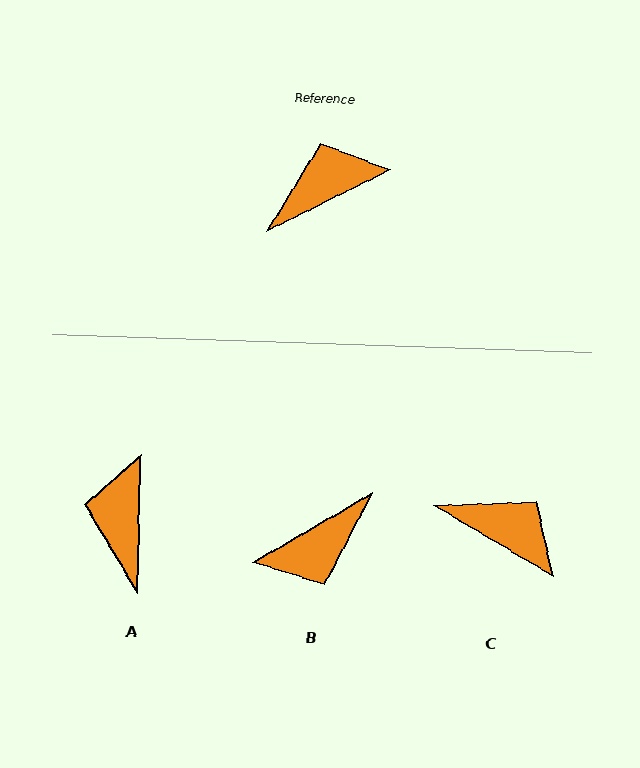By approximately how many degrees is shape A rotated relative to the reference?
Approximately 62 degrees counter-clockwise.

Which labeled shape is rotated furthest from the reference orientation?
B, about 176 degrees away.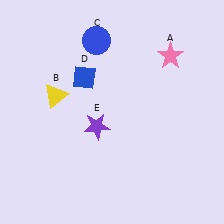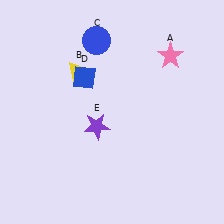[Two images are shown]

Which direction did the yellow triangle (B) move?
The yellow triangle (B) moved right.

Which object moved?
The yellow triangle (B) moved right.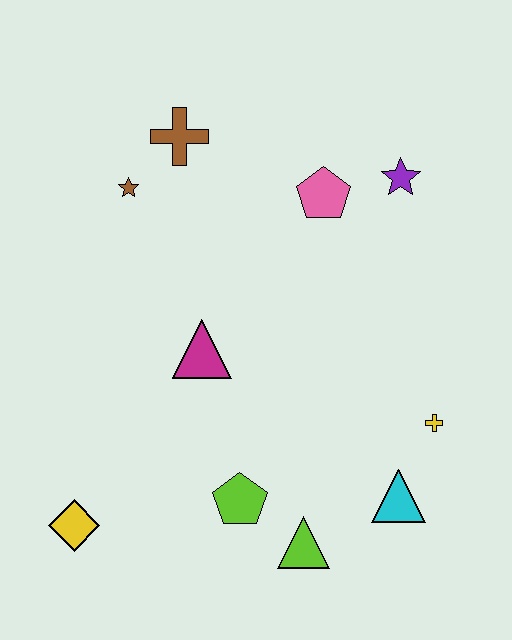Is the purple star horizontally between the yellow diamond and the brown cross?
No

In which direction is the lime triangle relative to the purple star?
The lime triangle is below the purple star.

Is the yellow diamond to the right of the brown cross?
No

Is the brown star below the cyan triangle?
No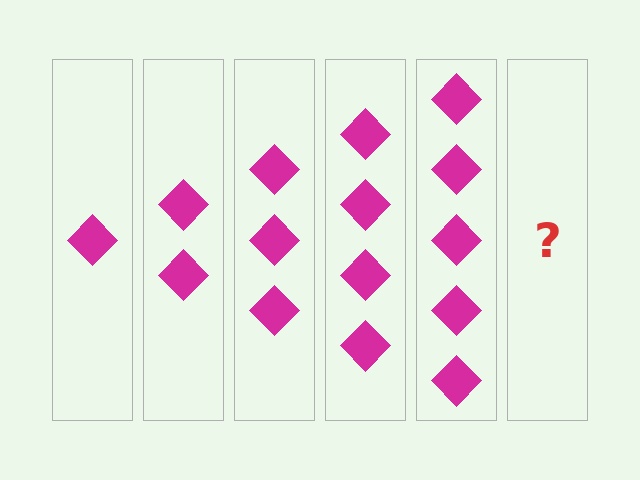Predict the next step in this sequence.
The next step is 6 diamonds.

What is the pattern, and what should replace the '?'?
The pattern is that each step adds one more diamond. The '?' should be 6 diamonds.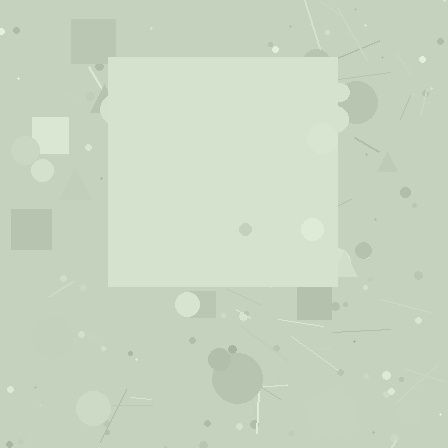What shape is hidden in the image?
A square is hidden in the image.